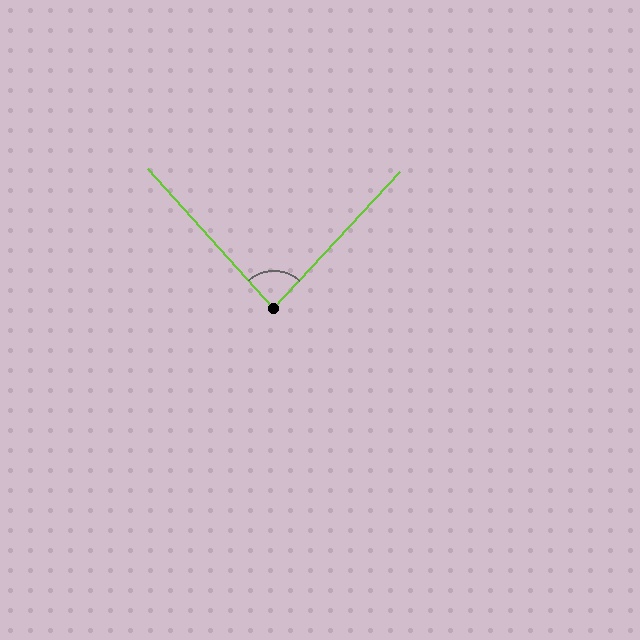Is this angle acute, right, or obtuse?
It is acute.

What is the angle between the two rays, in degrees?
Approximately 85 degrees.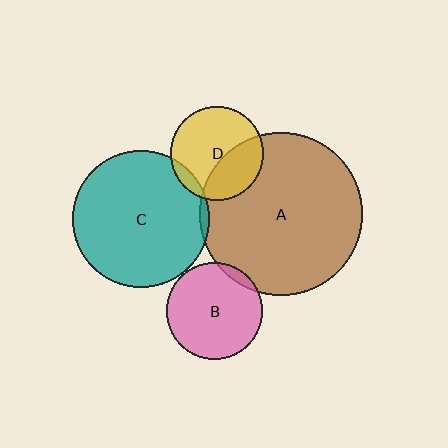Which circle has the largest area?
Circle A (brown).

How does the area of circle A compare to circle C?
Approximately 1.4 times.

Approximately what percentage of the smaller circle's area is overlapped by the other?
Approximately 10%.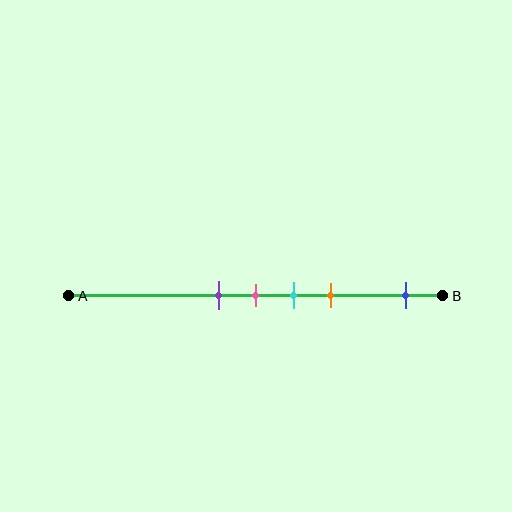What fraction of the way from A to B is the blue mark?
The blue mark is approximately 90% (0.9) of the way from A to B.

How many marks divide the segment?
There are 5 marks dividing the segment.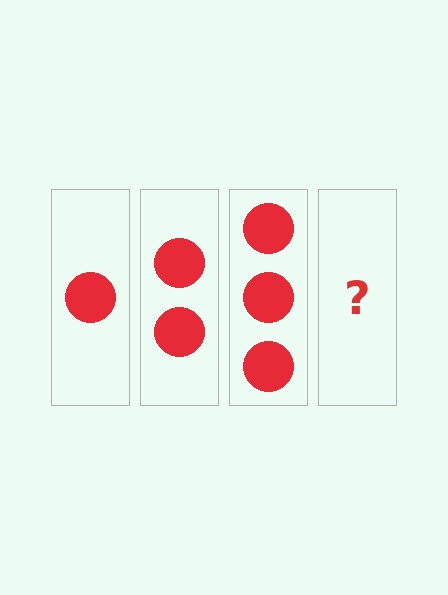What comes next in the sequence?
The next element should be 4 circles.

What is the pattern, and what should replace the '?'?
The pattern is that each step adds one more circle. The '?' should be 4 circles.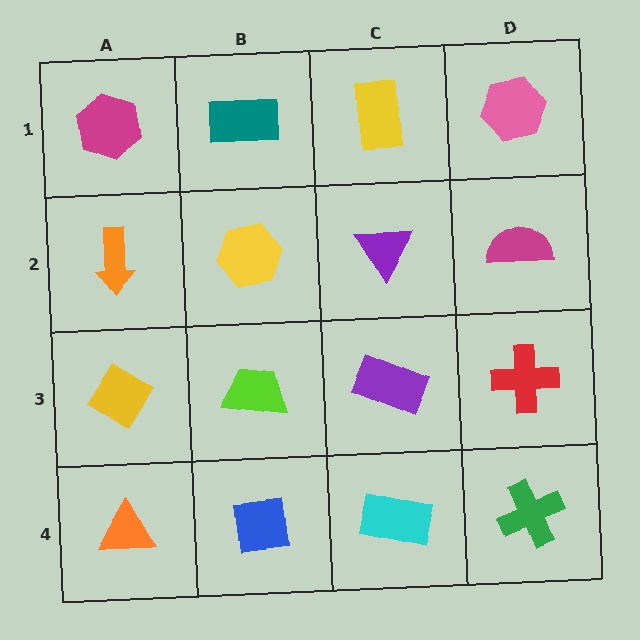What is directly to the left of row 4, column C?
A blue square.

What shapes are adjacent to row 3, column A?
An orange arrow (row 2, column A), an orange triangle (row 4, column A), a lime trapezoid (row 3, column B).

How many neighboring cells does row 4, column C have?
3.